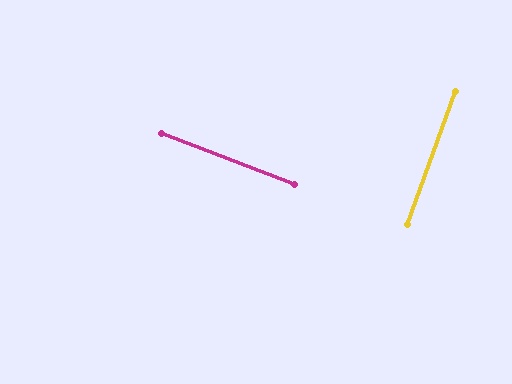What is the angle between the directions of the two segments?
Approximately 89 degrees.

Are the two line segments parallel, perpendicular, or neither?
Perpendicular — they meet at approximately 89°.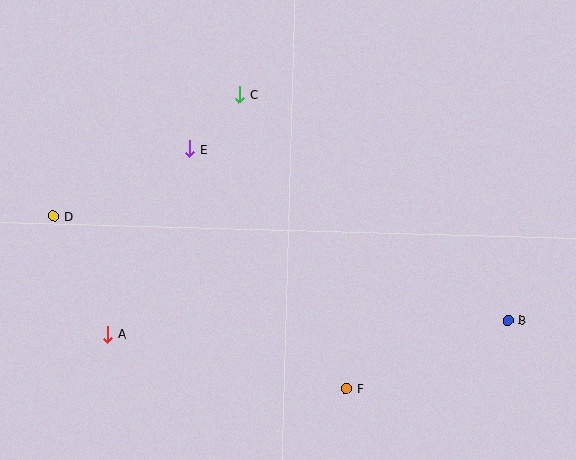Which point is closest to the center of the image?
Point E at (190, 149) is closest to the center.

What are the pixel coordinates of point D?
Point D is at (54, 216).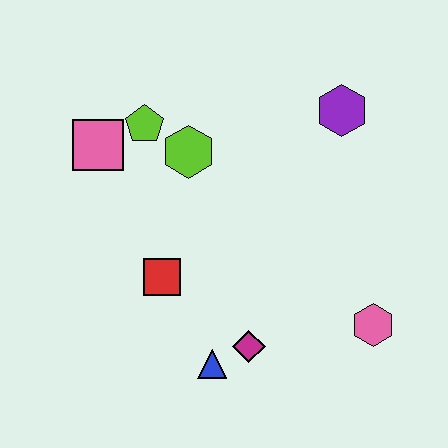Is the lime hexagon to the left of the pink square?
No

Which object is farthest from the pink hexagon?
The pink square is farthest from the pink hexagon.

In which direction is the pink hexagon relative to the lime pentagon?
The pink hexagon is to the right of the lime pentagon.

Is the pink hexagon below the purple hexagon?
Yes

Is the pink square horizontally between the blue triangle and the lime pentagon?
No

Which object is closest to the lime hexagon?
The lime pentagon is closest to the lime hexagon.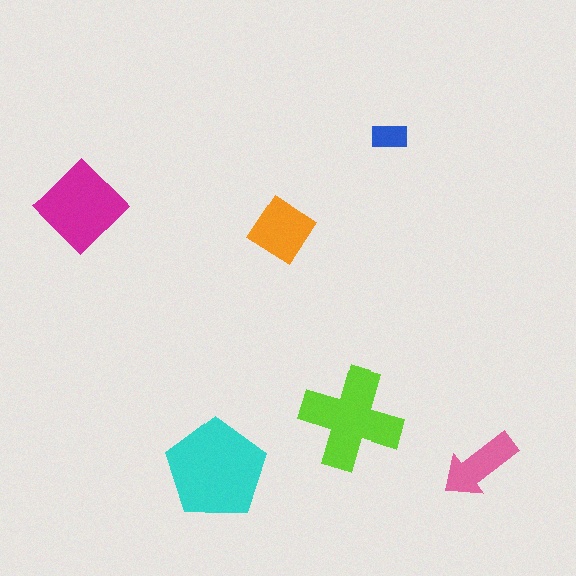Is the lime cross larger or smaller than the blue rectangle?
Larger.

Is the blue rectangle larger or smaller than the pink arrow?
Smaller.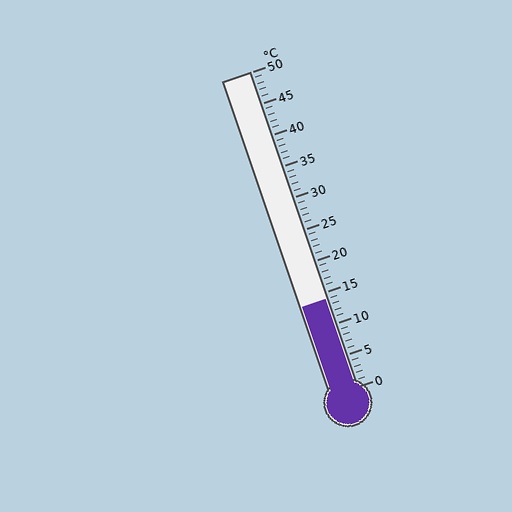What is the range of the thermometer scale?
The thermometer scale ranges from 0°C to 50°C.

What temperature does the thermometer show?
The thermometer shows approximately 14°C.